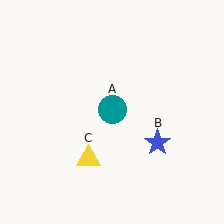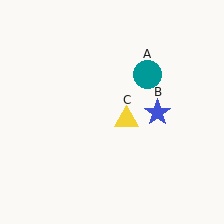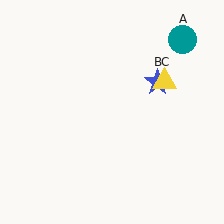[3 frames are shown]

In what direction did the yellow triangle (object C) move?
The yellow triangle (object C) moved up and to the right.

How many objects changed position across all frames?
3 objects changed position: teal circle (object A), blue star (object B), yellow triangle (object C).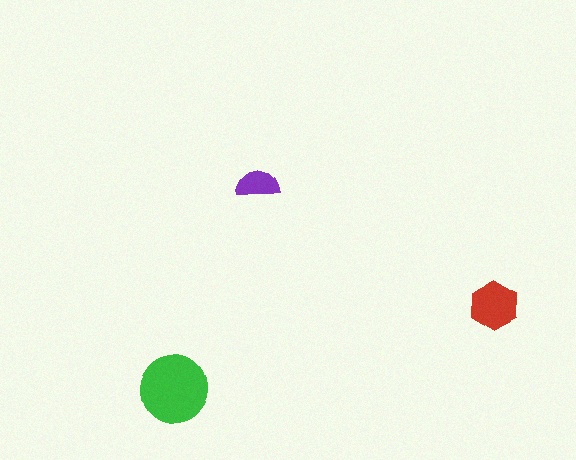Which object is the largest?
The green circle.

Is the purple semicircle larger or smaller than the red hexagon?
Smaller.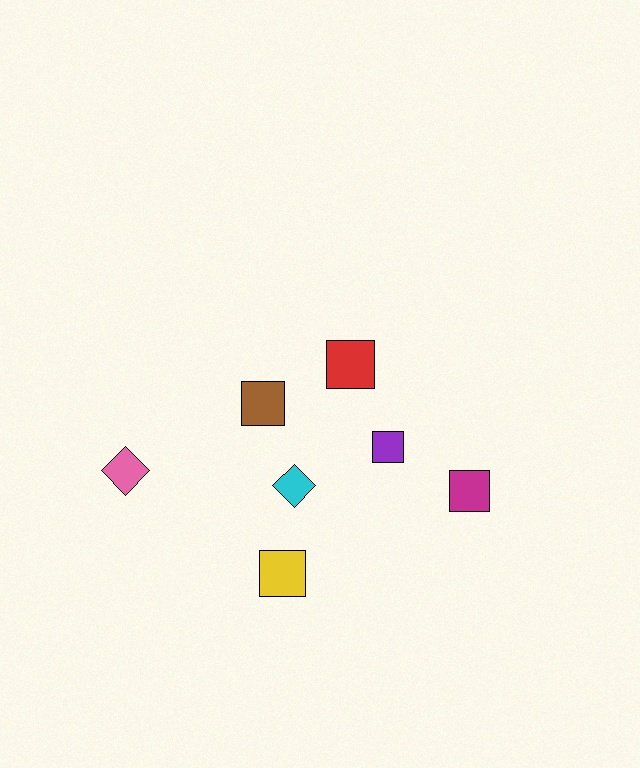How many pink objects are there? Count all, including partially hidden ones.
There is 1 pink object.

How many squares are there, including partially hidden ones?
There are 5 squares.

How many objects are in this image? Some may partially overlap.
There are 7 objects.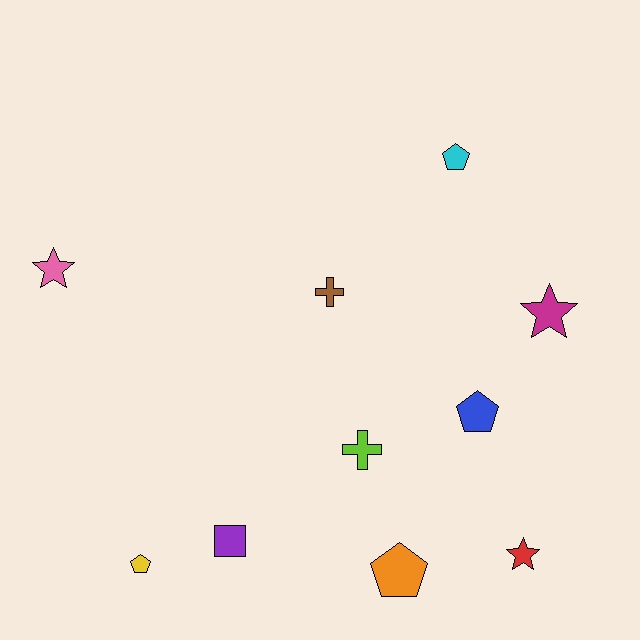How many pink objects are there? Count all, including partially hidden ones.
There is 1 pink object.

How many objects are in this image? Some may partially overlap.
There are 10 objects.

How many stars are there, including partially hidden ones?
There are 3 stars.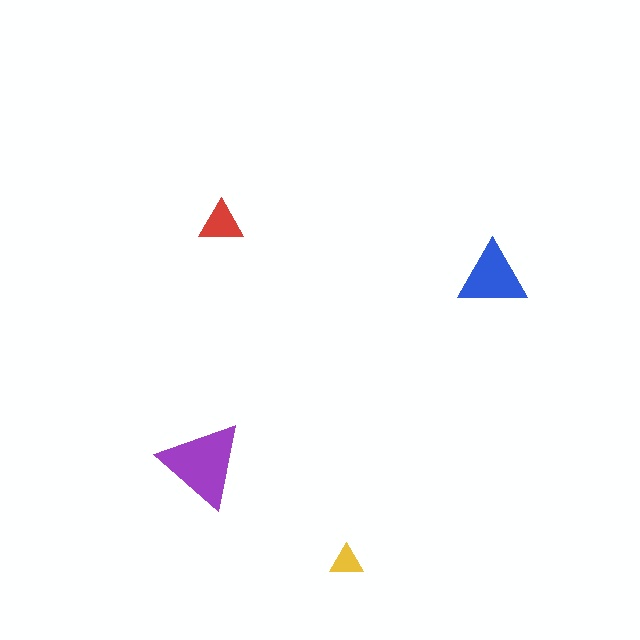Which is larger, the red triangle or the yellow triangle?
The red one.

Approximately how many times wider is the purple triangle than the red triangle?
About 2 times wider.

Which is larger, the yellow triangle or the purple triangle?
The purple one.